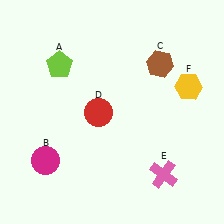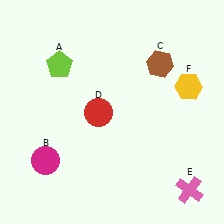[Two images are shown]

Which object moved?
The pink cross (E) moved right.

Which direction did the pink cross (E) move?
The pink cross (E) moved right.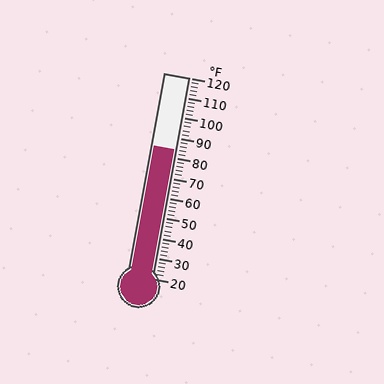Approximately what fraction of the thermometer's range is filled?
The thermometer is filled to approximately 65% of its range.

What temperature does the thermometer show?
The thermometer shows approximately 84°F.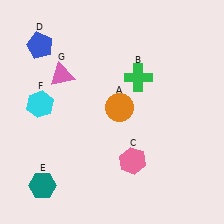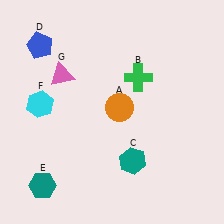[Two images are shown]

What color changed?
The hexagon (C) changed from pink in Image 1 to teal in Image 2.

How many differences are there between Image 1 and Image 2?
There is 1 difference between the two images.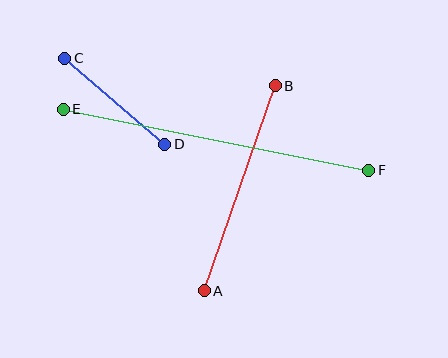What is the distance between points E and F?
The distance is approximately 311 pixels.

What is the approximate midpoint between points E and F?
The midpoint is at approximately (216, 140) pixels.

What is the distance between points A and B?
The distance is approximately 217 pixels.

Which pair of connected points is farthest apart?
Points E and F are farthest apart.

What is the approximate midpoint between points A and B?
The midpoint is at approximately (240, 188) pixels.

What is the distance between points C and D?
The distance is approximately 132 pixels.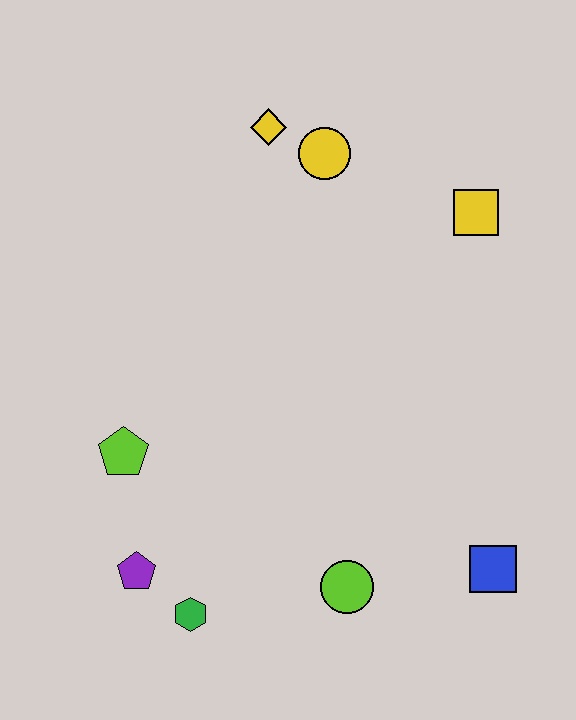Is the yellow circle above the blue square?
Yes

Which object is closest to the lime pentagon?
The purple pentagon is closest to the lime pentagon.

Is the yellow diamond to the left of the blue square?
Yes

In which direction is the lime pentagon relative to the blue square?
The lime pentagon is to the left of the blue square.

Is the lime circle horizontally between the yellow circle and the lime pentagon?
No